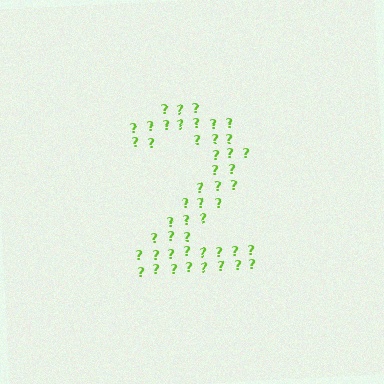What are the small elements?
The small elements are question marks.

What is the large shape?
The large shape is the digit 2.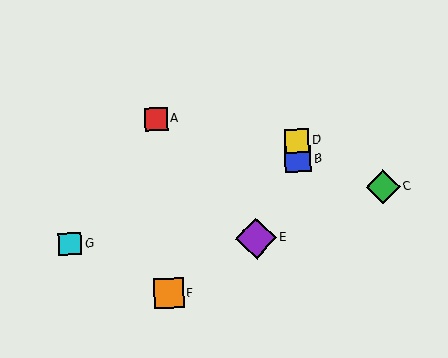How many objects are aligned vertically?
2 objects (B, D) are aligned vertically.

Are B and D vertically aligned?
Yes, both are at x≈298.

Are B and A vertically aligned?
No, B is at x≈298 and A is at x≈156.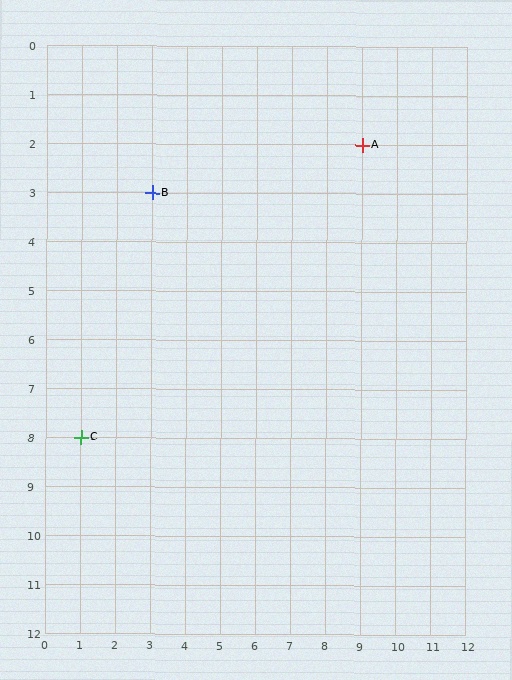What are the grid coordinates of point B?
Point B is at grid coordinates (3, 3).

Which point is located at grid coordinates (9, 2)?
Point A is at (9, 2).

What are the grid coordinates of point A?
Point A is at grid coordinates (9, 2).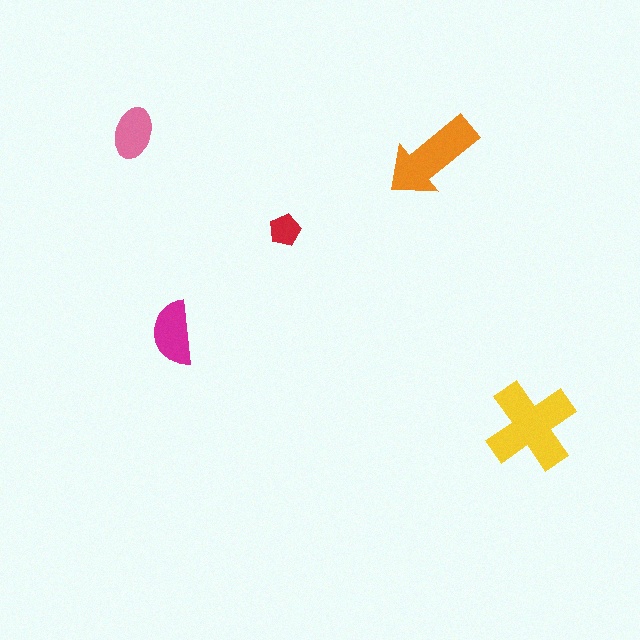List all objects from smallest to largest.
The red pentagon, the pink ellipse, the magenta semicircle, the orange arrow, the yellow cross.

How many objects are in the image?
There are 5 objects in the image.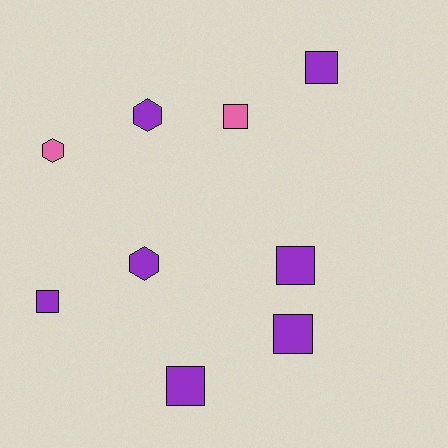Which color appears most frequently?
Purple, with 7 objects.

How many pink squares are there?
There is 1 pink square.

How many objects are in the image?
There are 9 objects.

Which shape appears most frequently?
Square, with 6 objects.